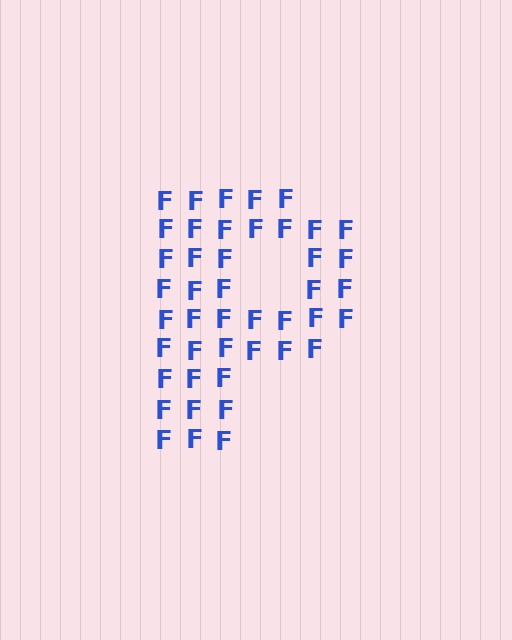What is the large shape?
The large shape is the letter P.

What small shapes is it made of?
It is made of small letter F's.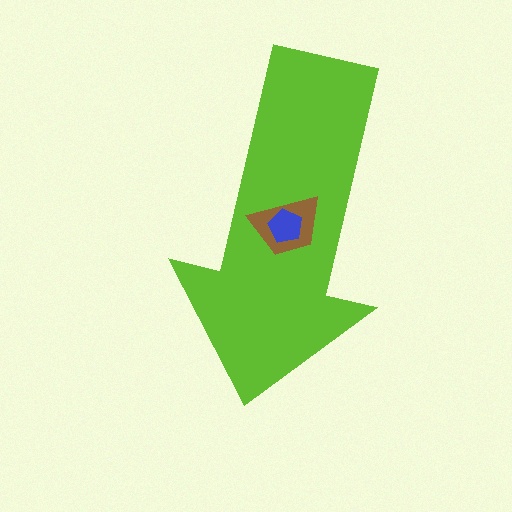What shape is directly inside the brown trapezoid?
The blue pentagon.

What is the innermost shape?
The blue pentagon.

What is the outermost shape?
The lime arrow.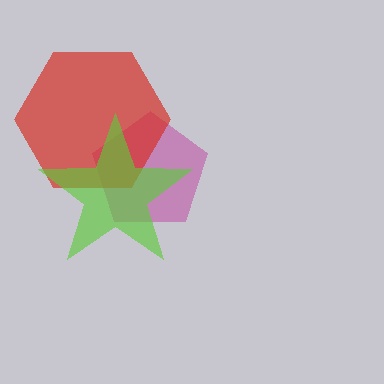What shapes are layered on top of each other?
The layered shapes are: a magenta pentagon, a red hexagon, a lime star.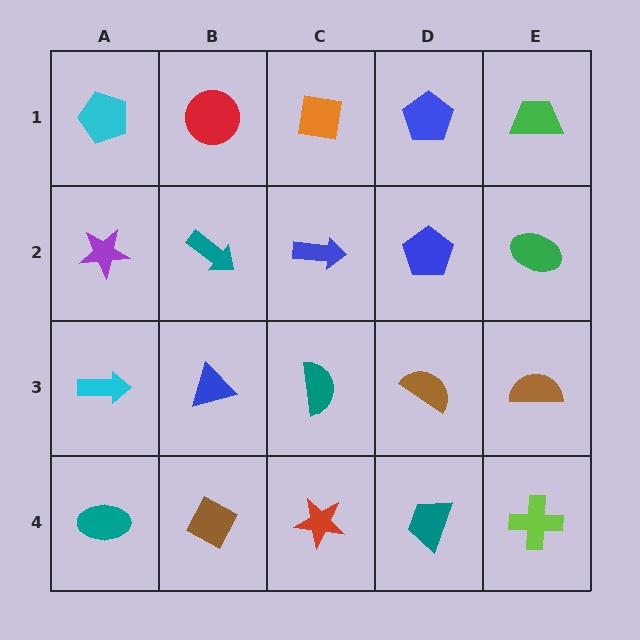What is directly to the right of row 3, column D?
A brown semicircle.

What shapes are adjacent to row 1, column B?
A teal arrow (row 2, column B), a cyan pentagon (row 1, column A), an orange square (row 1, column C).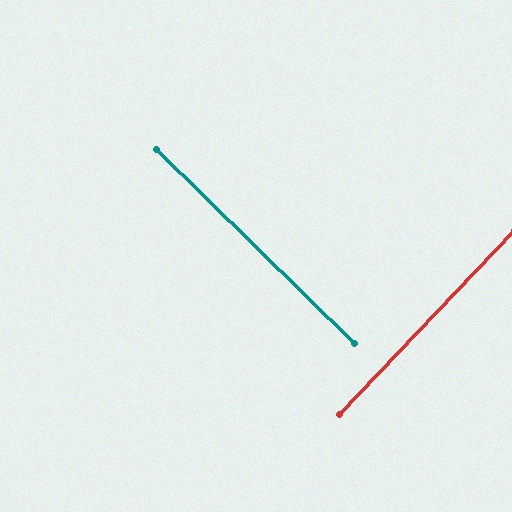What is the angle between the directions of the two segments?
Approximately 89 degrees.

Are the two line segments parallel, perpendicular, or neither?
Perpendicular — they meet at approximately 89°.